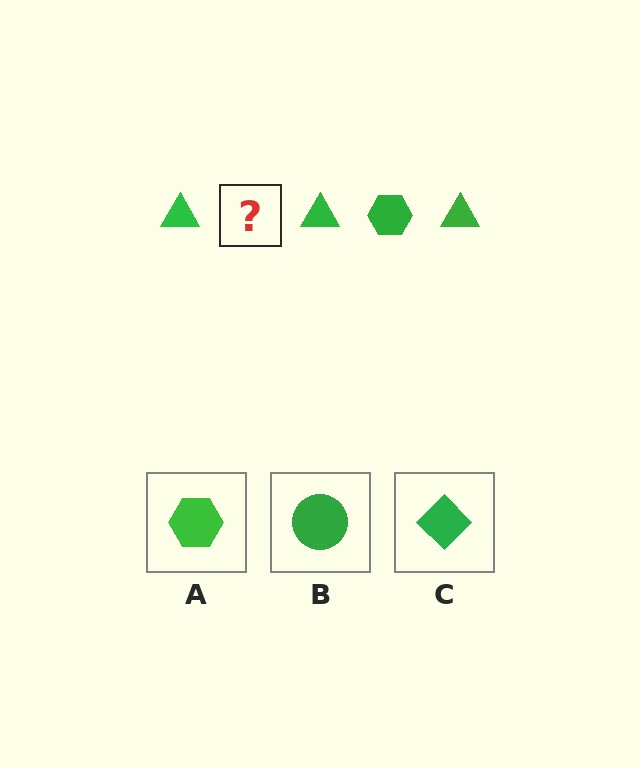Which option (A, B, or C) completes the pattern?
A.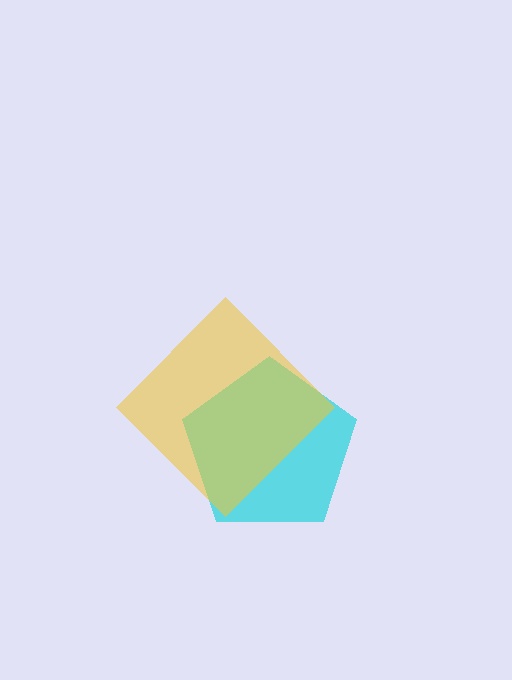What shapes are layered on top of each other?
The layered shapes are: a cyan pentagon, a yellow diamond.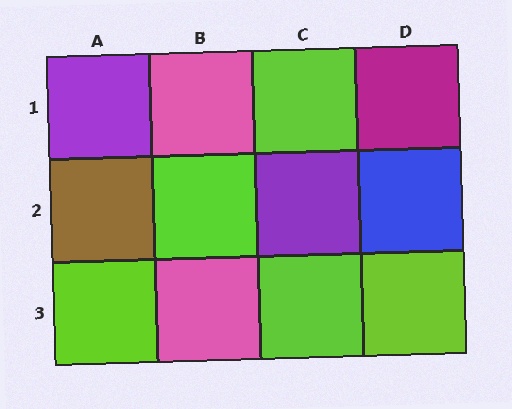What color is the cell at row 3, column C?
Lime.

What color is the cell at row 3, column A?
Lime.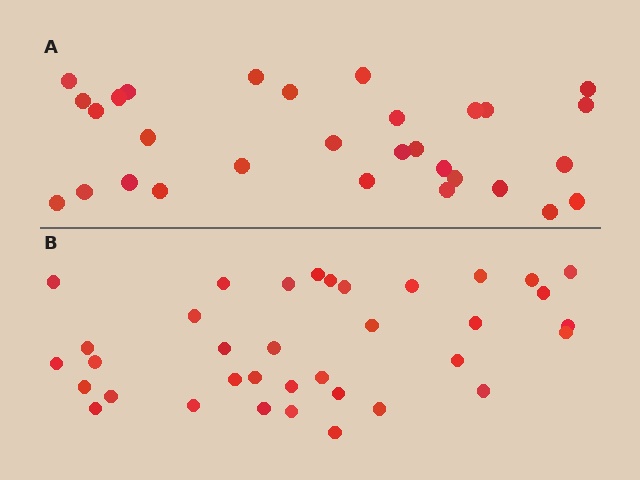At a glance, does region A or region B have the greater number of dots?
Region B (the bottom region) has more dots.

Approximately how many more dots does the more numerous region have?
Region B has about 6 more dots than region A.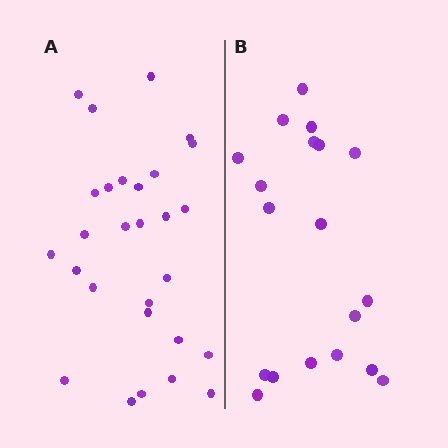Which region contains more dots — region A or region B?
Region A (the left region) has more dots.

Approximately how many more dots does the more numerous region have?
Region A has roughly 8 or so more dots than region B.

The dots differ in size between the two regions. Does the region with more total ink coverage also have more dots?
No. Region B has more total ink coverage because its dots are larger, but region A actually contains more individual dots. Total area can be misleading — the number of items is what matters here.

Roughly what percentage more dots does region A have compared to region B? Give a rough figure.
About 45% more.